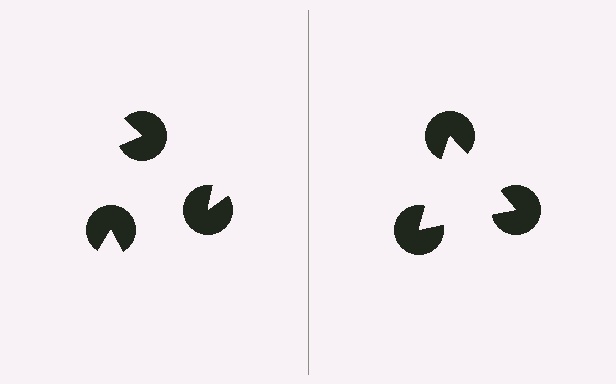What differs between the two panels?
The pac-man discs are positioned identically on both sides; only the wedge orientations differ. On the right they align to a triangle; on the left they are misaligned.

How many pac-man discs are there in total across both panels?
6 — 3 on each side.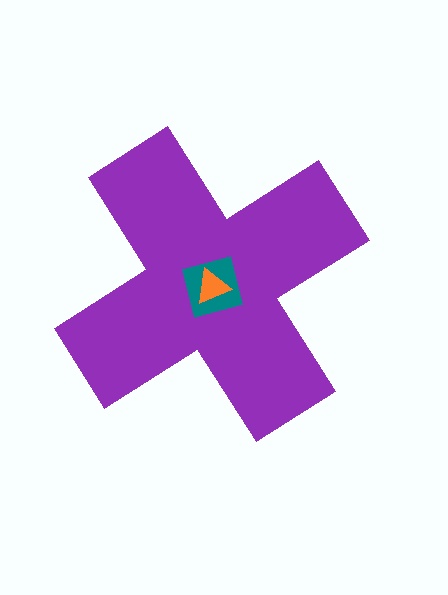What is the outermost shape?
The purple cross.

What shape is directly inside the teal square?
The orange triangle.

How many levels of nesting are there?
3.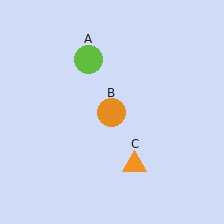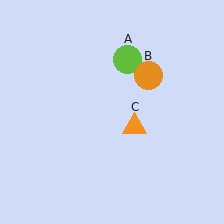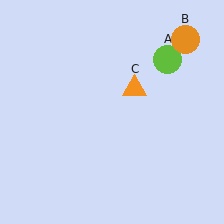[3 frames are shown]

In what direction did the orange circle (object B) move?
The orange circle (object B) moved up and to the right.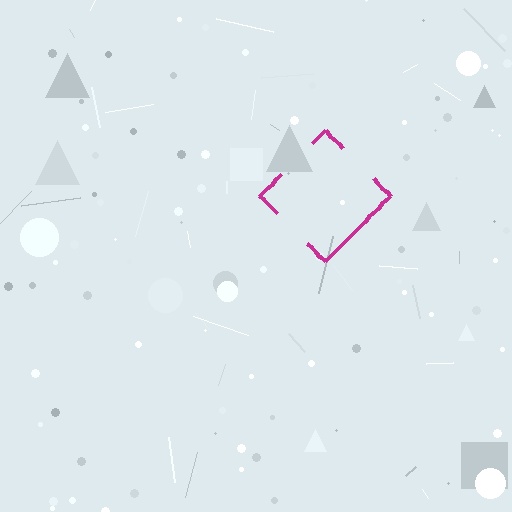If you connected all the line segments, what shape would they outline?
They would outline a diamond.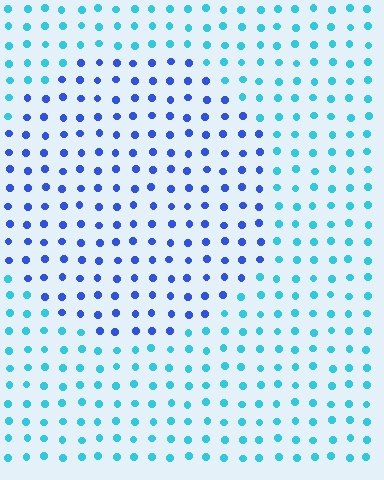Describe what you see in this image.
The image is filled with small cyan elements in a uniform arrangement. A circle-shaped region is visible where the elements are tinted to a slightly different hue, forming a subtle color boundary.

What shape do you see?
I see a circle.